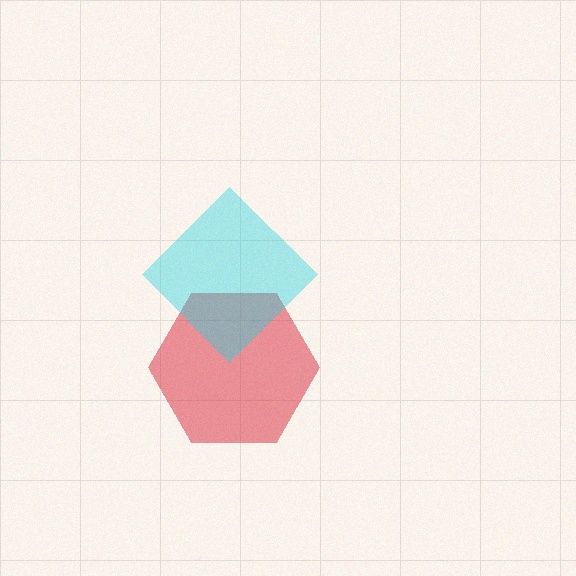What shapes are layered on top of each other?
The layered shapes are: a red hexagon, a cyan diamond.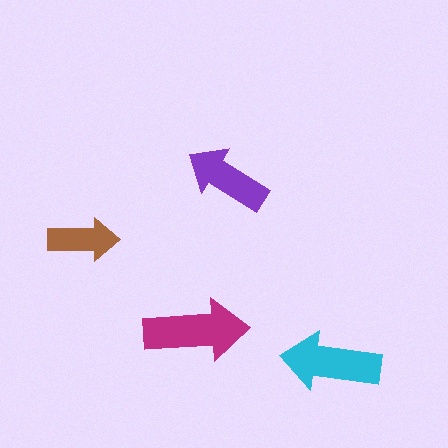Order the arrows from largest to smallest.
the magenta one, the cyan one, the purple one, the brown one.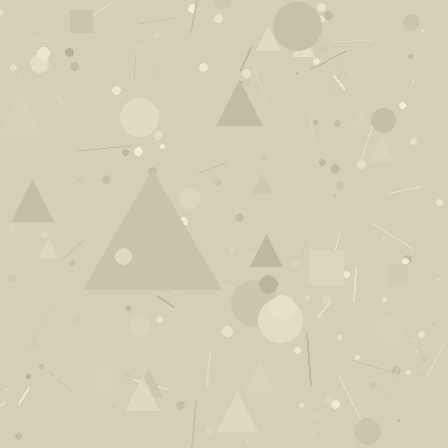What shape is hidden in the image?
A triangle is hidden in the image.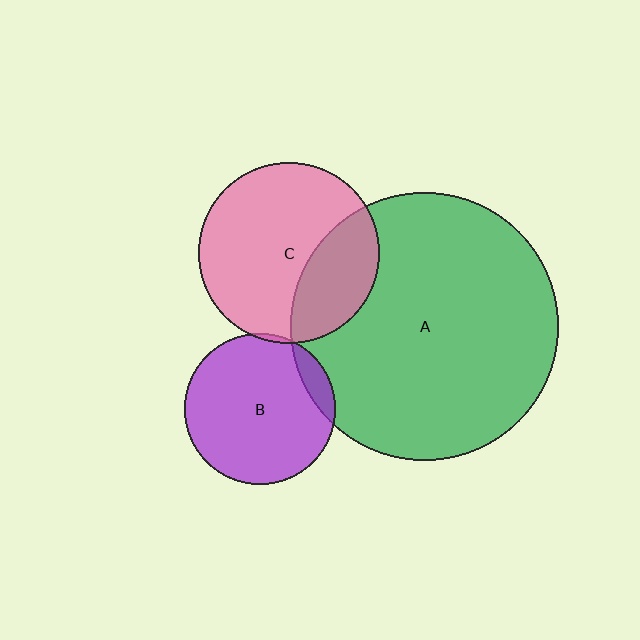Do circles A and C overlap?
Yes.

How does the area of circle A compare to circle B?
Approximately 3.2 times.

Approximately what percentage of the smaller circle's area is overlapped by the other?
Approximately 30%.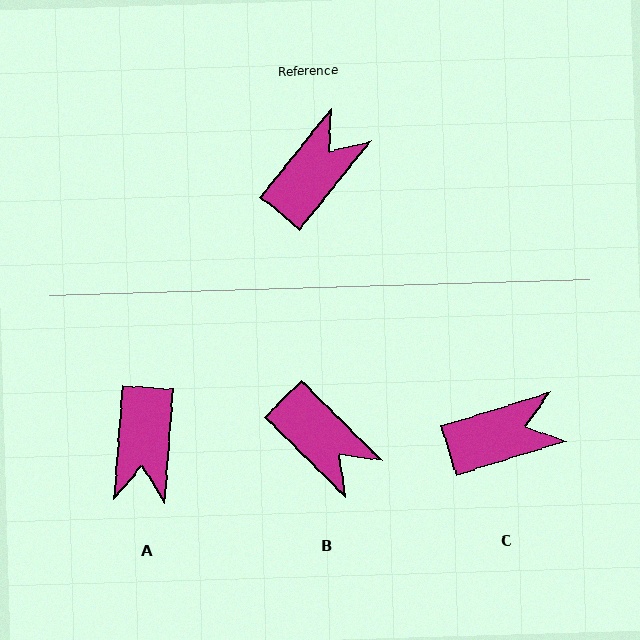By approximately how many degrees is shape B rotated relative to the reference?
Approximately 96 degrees clockwise.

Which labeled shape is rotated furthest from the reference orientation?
A, about 145 degrees away.